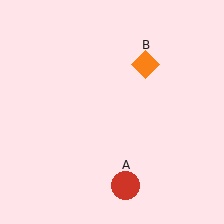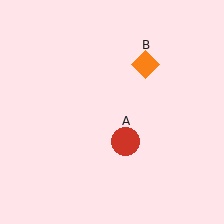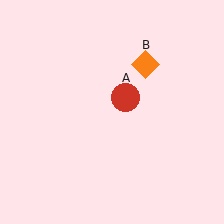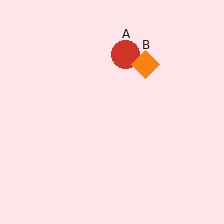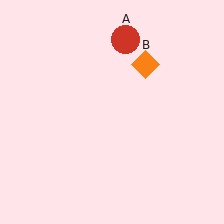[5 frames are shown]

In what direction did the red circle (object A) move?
The red circle (object A) moved up.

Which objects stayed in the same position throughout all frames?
Orange diamond (object B) remained stationary.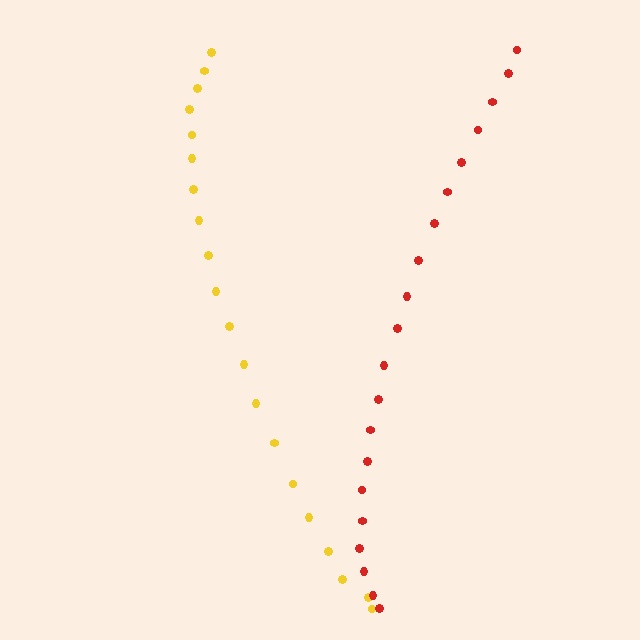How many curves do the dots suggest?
There are 2 distinct paths.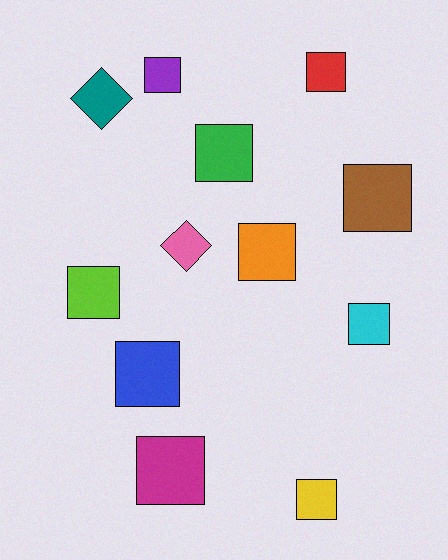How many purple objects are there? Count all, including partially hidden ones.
There is 1 purple object.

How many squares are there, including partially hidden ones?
There are 10 squares.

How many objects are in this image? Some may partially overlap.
There are 12 objects.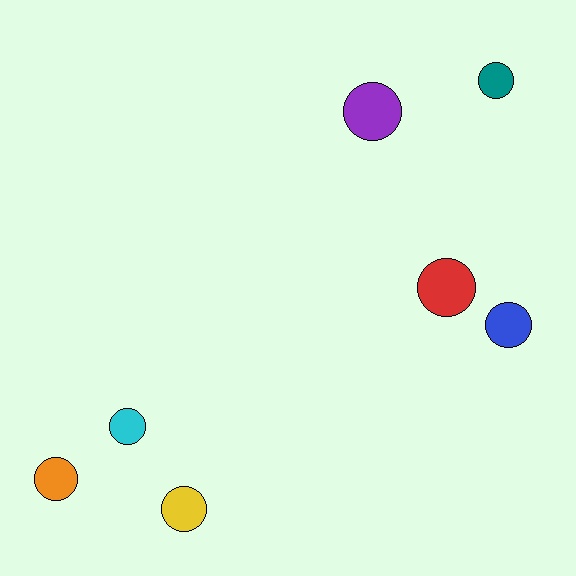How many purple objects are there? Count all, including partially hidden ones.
There is 1 purple object.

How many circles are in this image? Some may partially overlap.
There are 7 circles.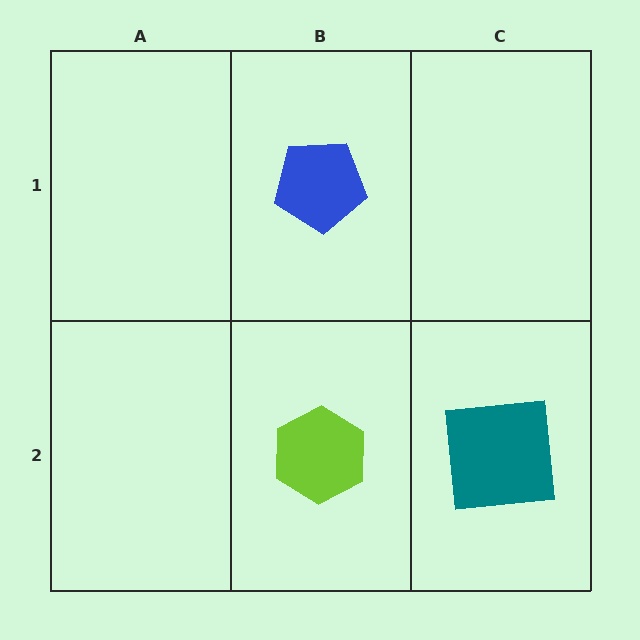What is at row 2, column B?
A lime hexagon.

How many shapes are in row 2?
2 shapes.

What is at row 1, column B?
A blue pentagon.